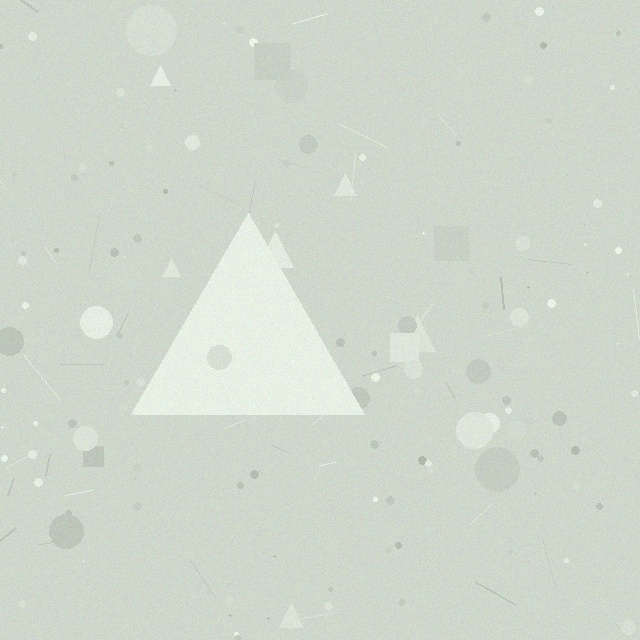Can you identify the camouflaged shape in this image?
The camouflaged shape is a triangle.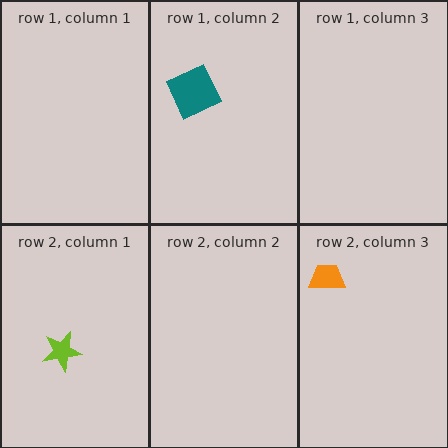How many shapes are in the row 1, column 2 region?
1.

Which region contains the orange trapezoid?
The row 2, column 3 region.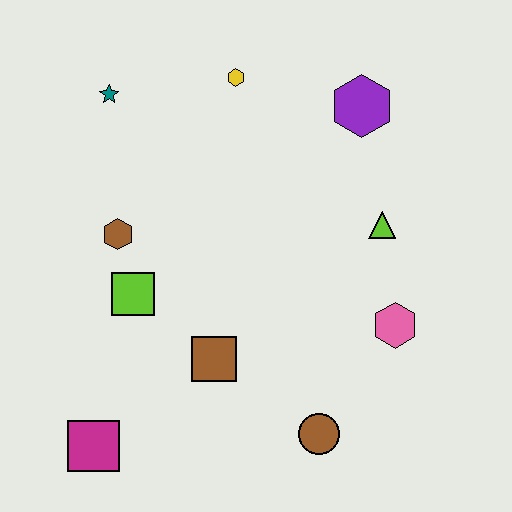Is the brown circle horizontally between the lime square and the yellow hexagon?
No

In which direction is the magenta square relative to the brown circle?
The magenta square is to the left of the brown circle.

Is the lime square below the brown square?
No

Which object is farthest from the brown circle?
The teal star is farthest from the brown circle.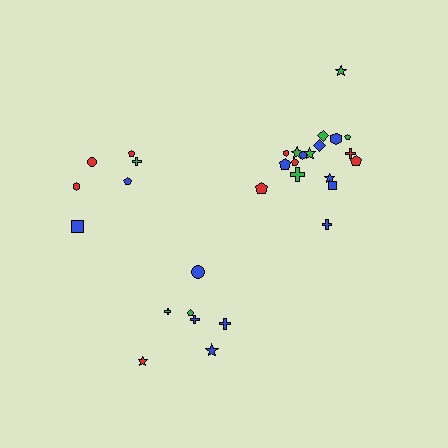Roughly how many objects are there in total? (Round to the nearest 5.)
Roughly 30 objects in total.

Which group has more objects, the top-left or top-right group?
The top-right group.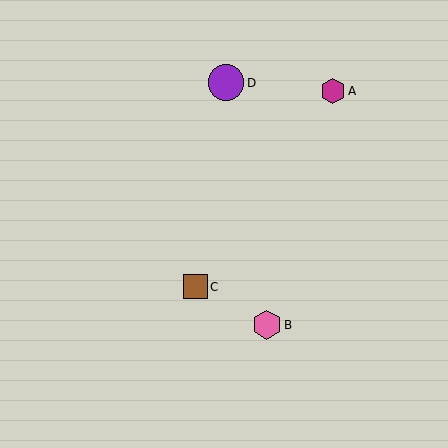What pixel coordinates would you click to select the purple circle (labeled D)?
Click at (226, 83) to select the purple circle D.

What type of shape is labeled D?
Shape D is a purple circle.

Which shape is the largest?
The purple circle (labeled D) is the largest.